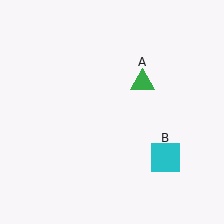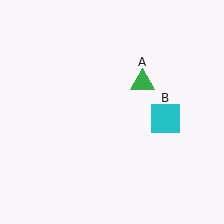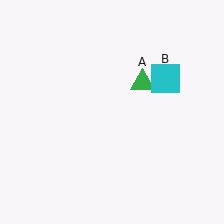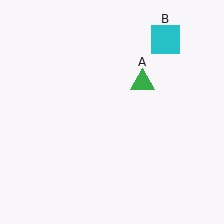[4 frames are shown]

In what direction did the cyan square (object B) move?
The cyan square (object B) moved up.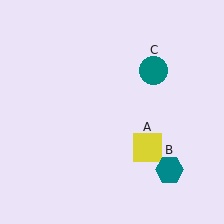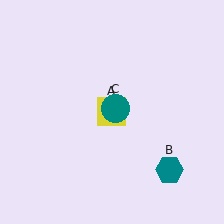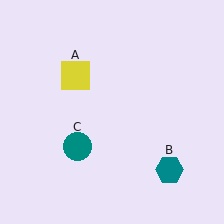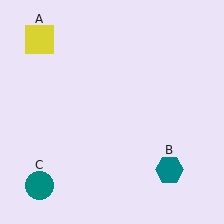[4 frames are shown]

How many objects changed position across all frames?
2 objects changed position: yellow square (object A), teal circle (object C).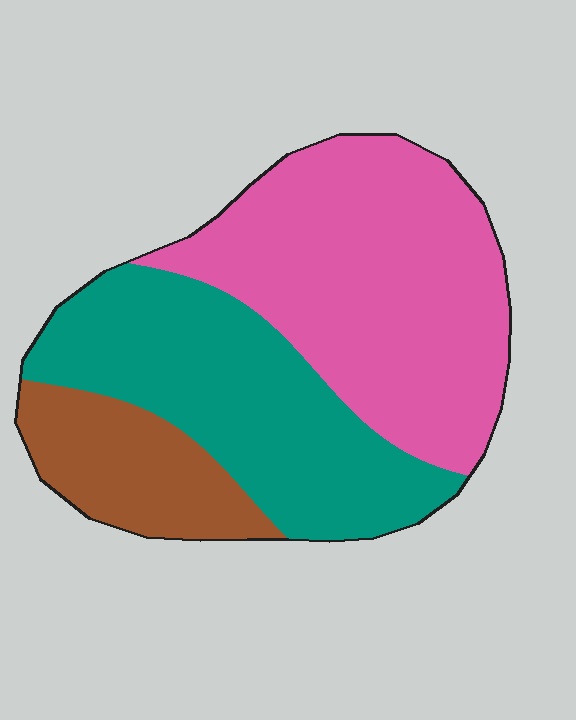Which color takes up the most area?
Pink, at roughly 45%.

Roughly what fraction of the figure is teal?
Teal covers 37% of the figure.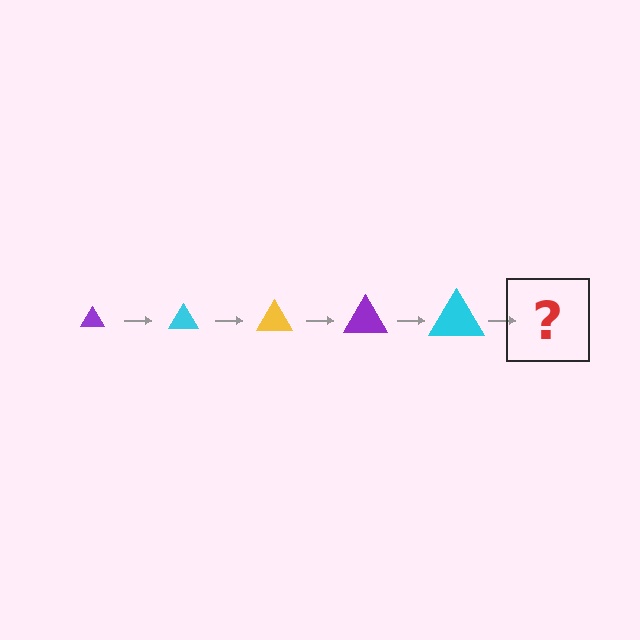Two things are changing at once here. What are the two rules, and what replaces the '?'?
The two rules are that the triangle grows larger each step and the color cycles through purple, cyan, and yellow. The '?' should be a yellow triangle, larger than the previous one.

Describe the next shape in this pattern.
It should be a yellow triangle, larger than the previous one.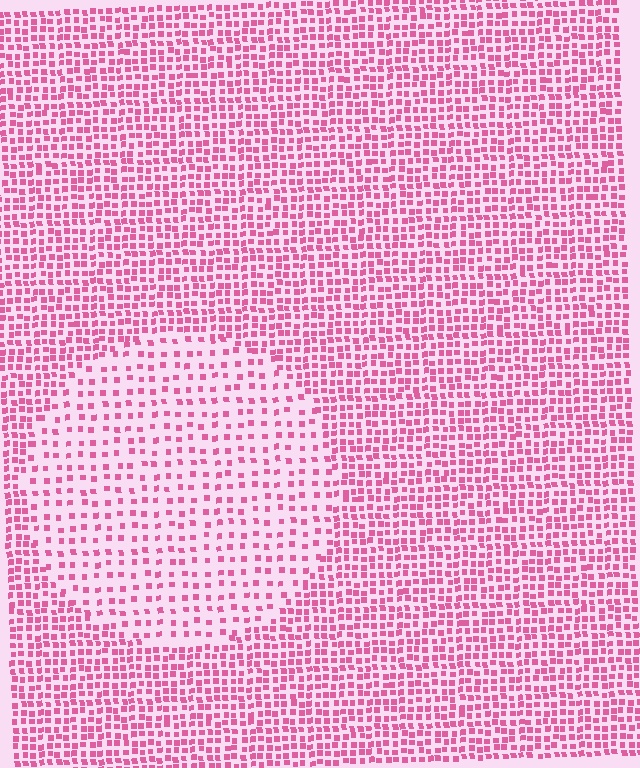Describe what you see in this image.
The image contains small pink elements arranged at two different densities. A circle-shaped region is visible where the elements are less densely packed than the surrounding area.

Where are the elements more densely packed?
The elements are more densely packed outside the circle boundary.